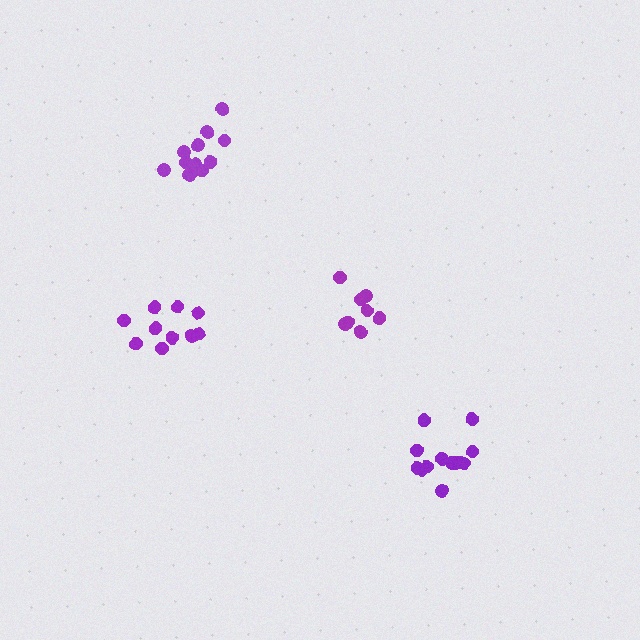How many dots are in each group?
Group 1: 12 dots, Group 2: 8 dots, Group 3: 13 dots, Group 4: 10 dots (43 total).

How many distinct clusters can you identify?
There are 4 distinct clusters.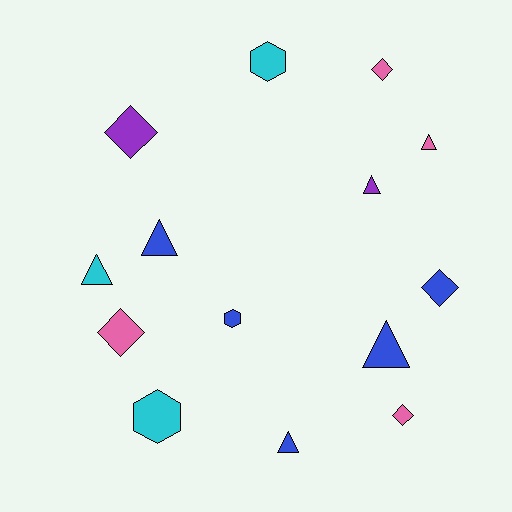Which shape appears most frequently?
Triangle, with 6 objects.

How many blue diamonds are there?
There is 1 blue diamond.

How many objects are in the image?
There are 14 objects.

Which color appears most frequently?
Blue, with 5 objects.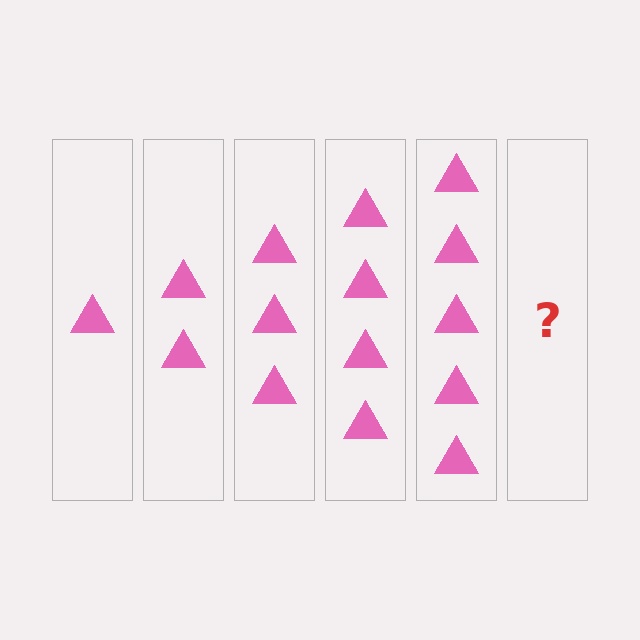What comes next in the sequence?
The next element should be 6 triangles.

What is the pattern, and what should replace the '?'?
The pattern is that each step adds one more triangle. The '?' should be 6 triangles.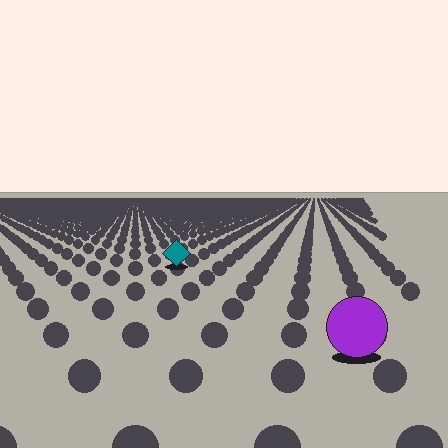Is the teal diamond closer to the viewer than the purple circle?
No. The purple circle is closer — you can tell from the texture gradient: the ground texture is coarser near it.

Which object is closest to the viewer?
The purple circle is closest. The texture marks near it are larger and more spread out.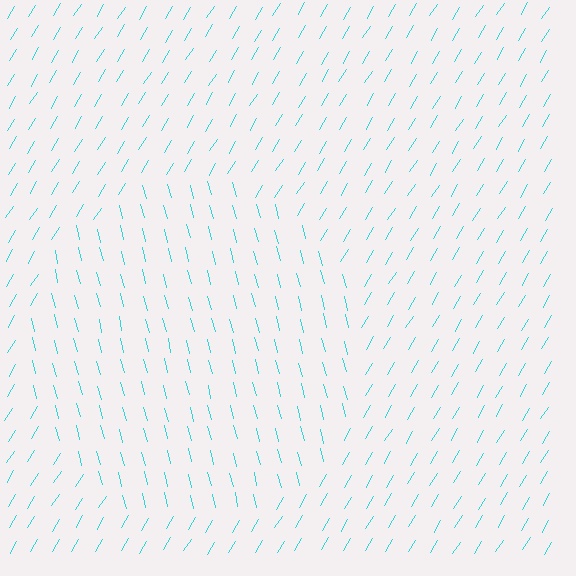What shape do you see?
I see a circle.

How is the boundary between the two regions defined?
The boundary is defined purely by a change in line orientation (approximately 45 degrees difference). All lines are the same color and thickness.